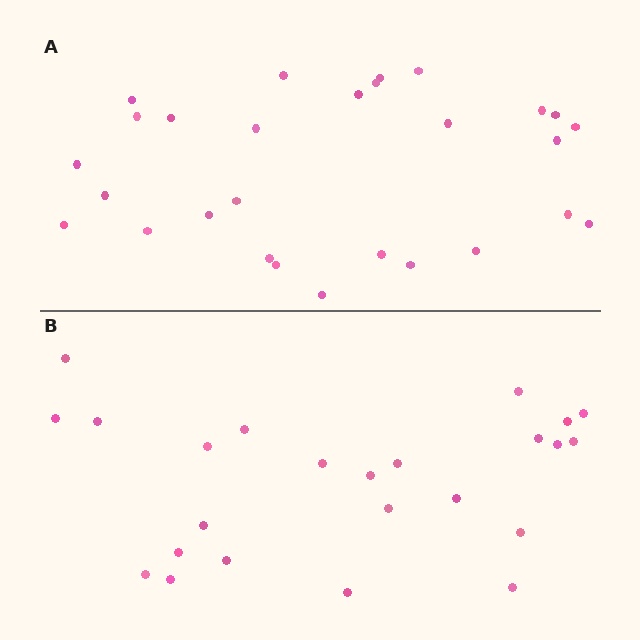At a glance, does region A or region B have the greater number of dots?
Region A (the top region) has more dots.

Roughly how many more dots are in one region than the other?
Region A has about 4 more dots than region B.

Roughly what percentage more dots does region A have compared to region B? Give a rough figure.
About 15% more.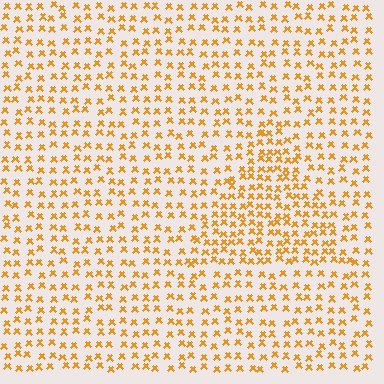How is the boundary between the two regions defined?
The boundary is defined by a change in element density (approximately 1.6x ratio). All elements are the same color, size, and shape.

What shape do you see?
I see a triangle.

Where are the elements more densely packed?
The elements are more densely packed inside the triangle boundary.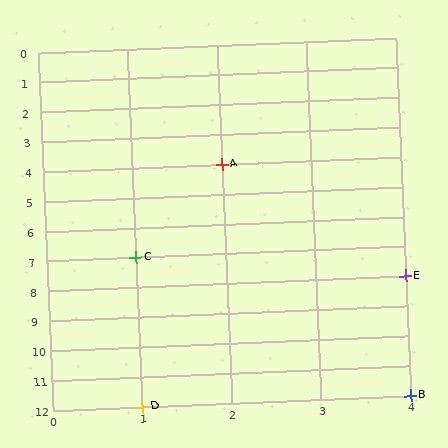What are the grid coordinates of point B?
Point B is at grid coordinates (4, 12).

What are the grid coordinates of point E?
Point E is at grid coordinates (4, 8).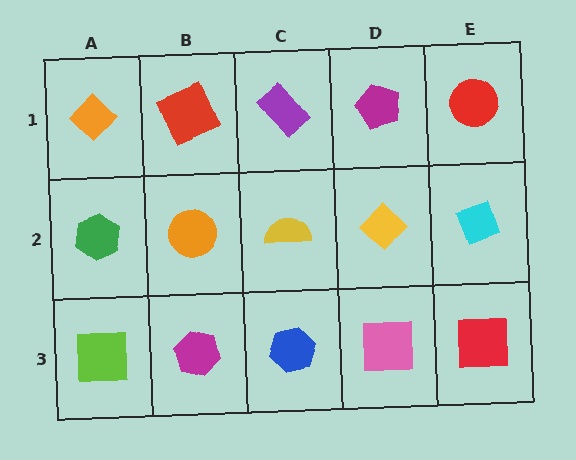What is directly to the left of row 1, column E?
A magenta pentagon.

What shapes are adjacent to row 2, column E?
A red circle (row 1, column E), a red square (row 3, column E), a yellow diamond (row 2, column D).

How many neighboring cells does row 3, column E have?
2.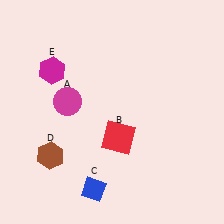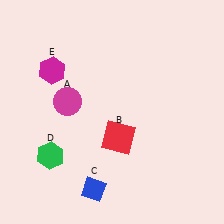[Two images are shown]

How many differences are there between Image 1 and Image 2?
There is 1 difference between the two images.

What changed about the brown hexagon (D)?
In Image 1, D is brown. In Image 2, it changed to green.